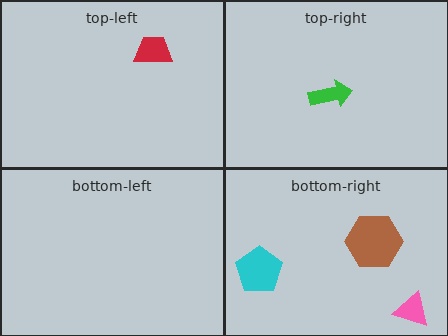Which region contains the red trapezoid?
The top-left region.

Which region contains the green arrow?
The top-right region.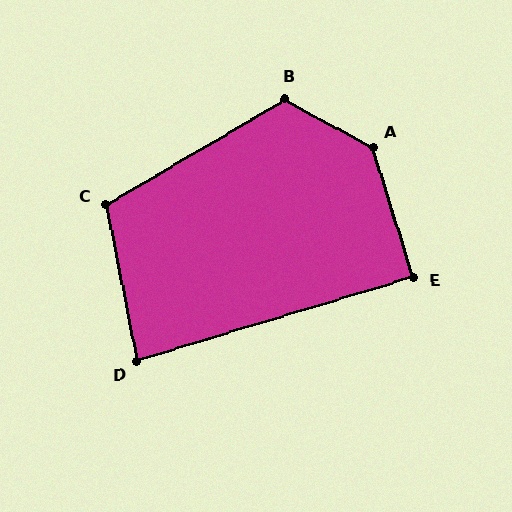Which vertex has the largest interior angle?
A, at approximately 136 degrees.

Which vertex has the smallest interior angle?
D, at approximately 84 degrees.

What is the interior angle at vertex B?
Approximately 121 degrees (obtuse).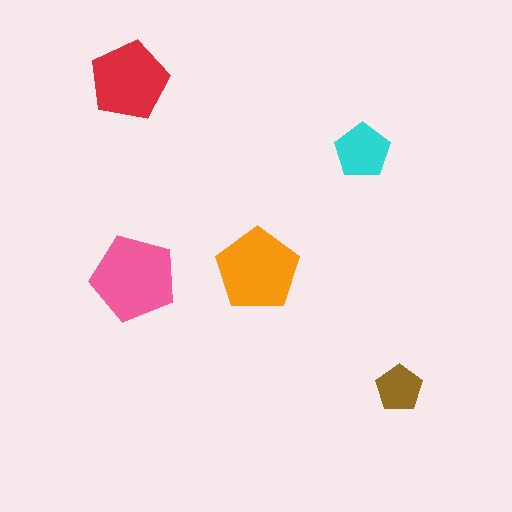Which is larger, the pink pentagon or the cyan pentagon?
The pink one.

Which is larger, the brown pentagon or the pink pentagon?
The pink one.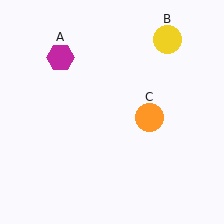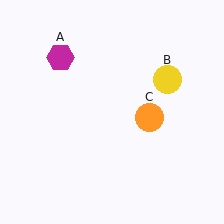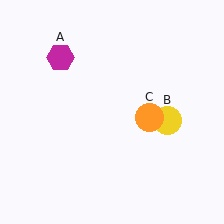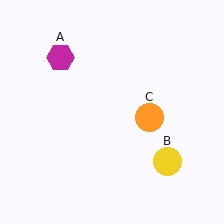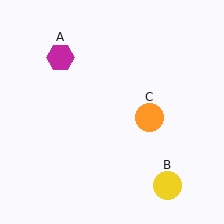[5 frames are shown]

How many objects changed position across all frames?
1 object changed position: yellow circle (object B).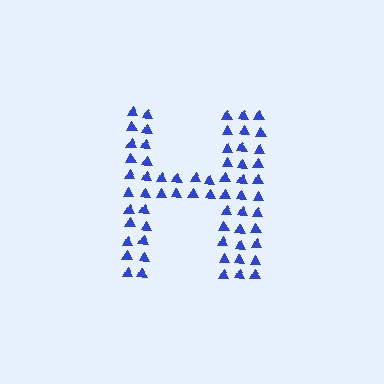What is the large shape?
The large shape is the letter H.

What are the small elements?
The small elements are triangles.